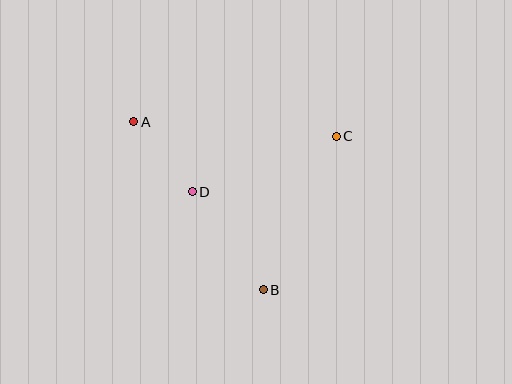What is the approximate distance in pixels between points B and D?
The distance between B and D is approximately 121 pixels.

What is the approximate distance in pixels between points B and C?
The distance between B and C is approximately 170 pixels.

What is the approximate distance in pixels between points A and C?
The distance between A and C is approximately 203 pixels.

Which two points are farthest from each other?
Points A and B are farthest from each other.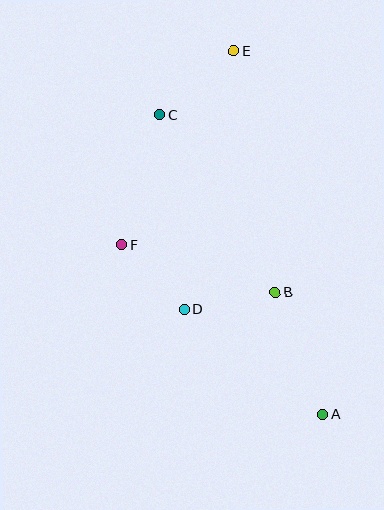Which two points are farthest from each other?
Points A and E are farthest from each other.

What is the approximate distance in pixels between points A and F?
The distance between A and F is approximately 264 pixels.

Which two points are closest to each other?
Points D and F are closest to each other.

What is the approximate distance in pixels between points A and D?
The distance between A and D is approximately 174 pixels.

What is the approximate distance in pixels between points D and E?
The distance between D and E is approximately 263 pixels.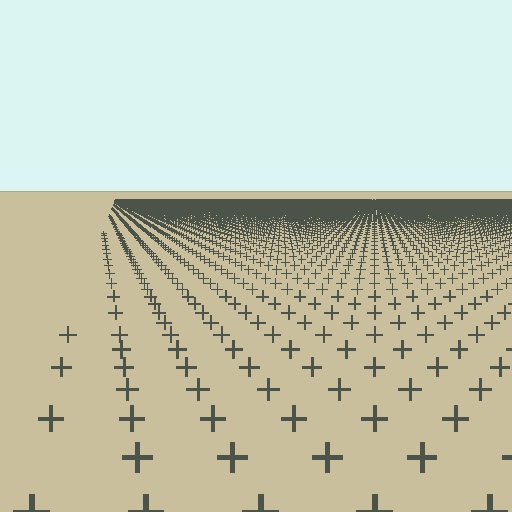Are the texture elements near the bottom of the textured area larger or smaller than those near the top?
Larger. Near the bottom, elements are closer to the viewer and appear at a bigger on-screen size.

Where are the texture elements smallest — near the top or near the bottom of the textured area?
Near the top.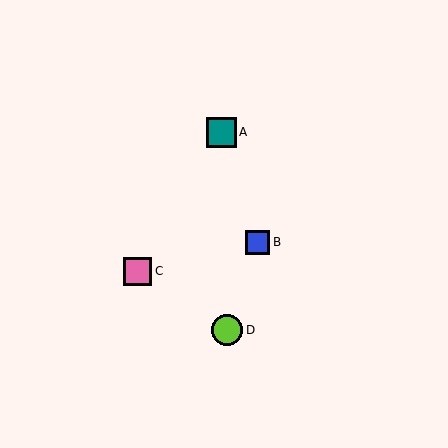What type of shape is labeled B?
Shape B is a blue square.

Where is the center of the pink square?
The center of the pink square is at (138, 271).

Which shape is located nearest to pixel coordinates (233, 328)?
The lime circle (labeled D) at (227, 330) is nearest to that location.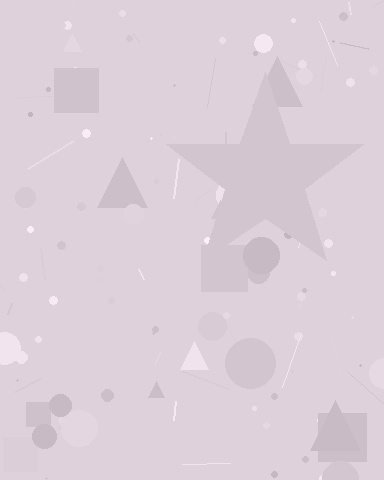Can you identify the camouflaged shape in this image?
The camouflaged shape is a star.